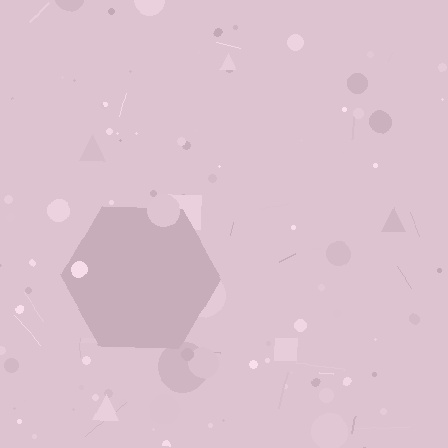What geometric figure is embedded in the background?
A hexagon is embedded in the background.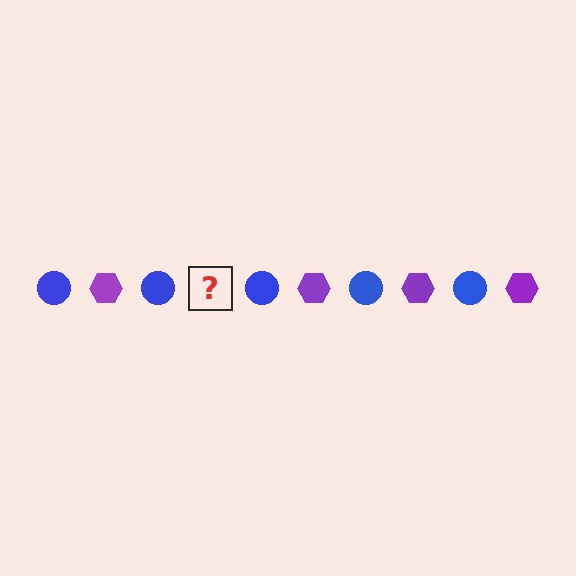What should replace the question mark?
The question mark should be replaced with a purple hexagon.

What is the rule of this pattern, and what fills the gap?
The rule is that the pattern alternates between blue circle and purple hexagon. The gap should be filled with a purple hexagon.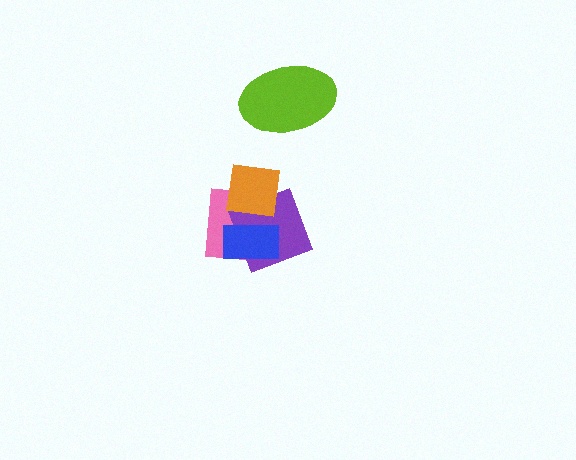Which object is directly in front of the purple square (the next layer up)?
The blue rectangle is directly in front of the purple square.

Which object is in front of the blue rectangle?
The orange square is in front of the blue rectangle.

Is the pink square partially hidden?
Yes, it is partially covered by another shape.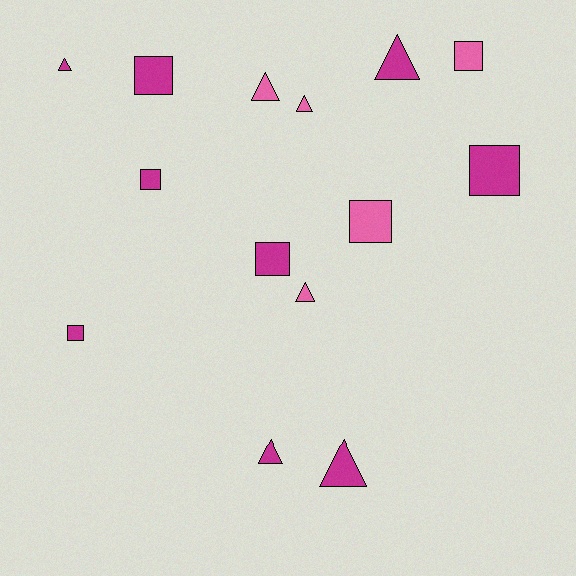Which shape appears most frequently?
Triangle, with 7 objects.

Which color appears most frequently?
Magenta, with 9 objects.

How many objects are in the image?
There are 14 objects.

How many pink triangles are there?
There are 3 pink triangles.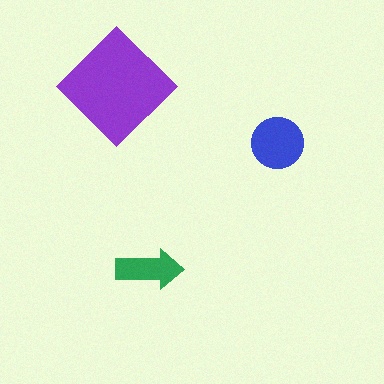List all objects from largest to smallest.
The purple diamond, the blue circle, the green arrow.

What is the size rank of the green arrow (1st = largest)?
3rd.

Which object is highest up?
The purple diamond is topmost.